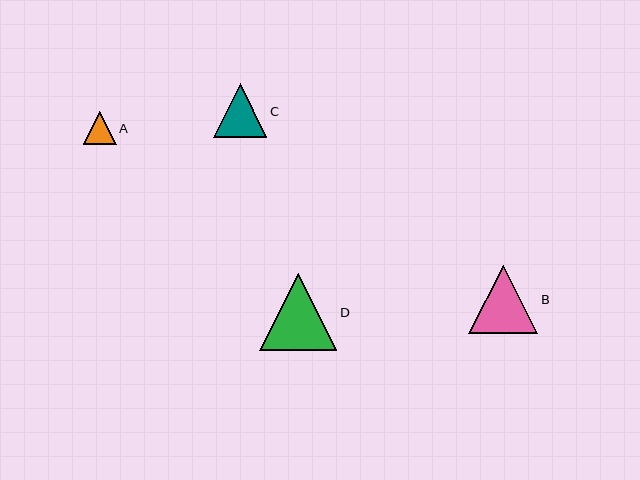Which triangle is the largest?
Triangle D is the largest with a size of approximately 77 pixels.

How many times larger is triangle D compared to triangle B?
Triangle D is approximately 1.1 times the size of triangle B.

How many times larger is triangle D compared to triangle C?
Triangle D is approximately 1.4 times the size of triangle C.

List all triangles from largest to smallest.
From largest to smallest: D, B, C, A.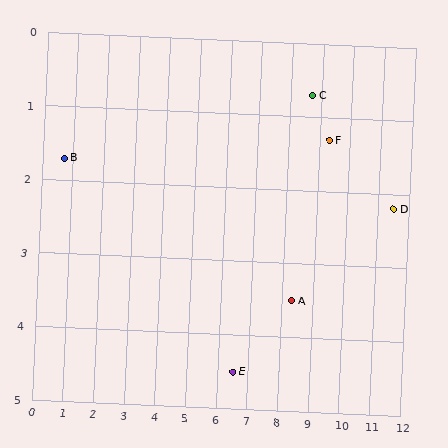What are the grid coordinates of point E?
Point E is at approximately (6.5, 4.5).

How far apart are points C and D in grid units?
Points C and D are about 3.2 grid units apart.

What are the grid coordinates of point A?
Point A is at approximately (8.3, 3.5).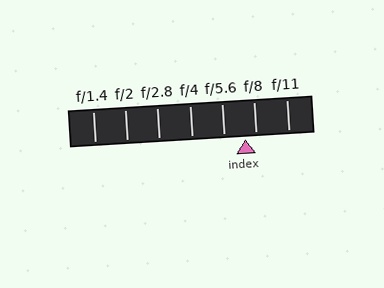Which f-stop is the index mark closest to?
The index mark is closest to f/8.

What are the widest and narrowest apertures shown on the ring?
The widest aperture shown is f/1.4 and the narrowest is f/11.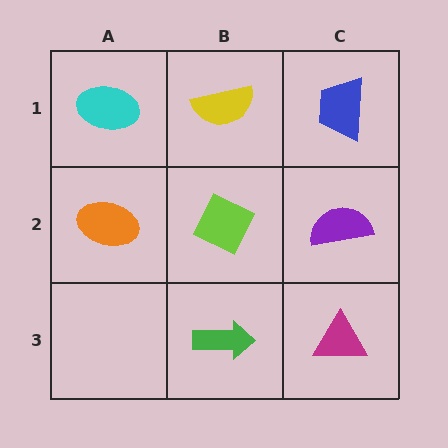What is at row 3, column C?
A magenta triangle.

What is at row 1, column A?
A cyan ellipse.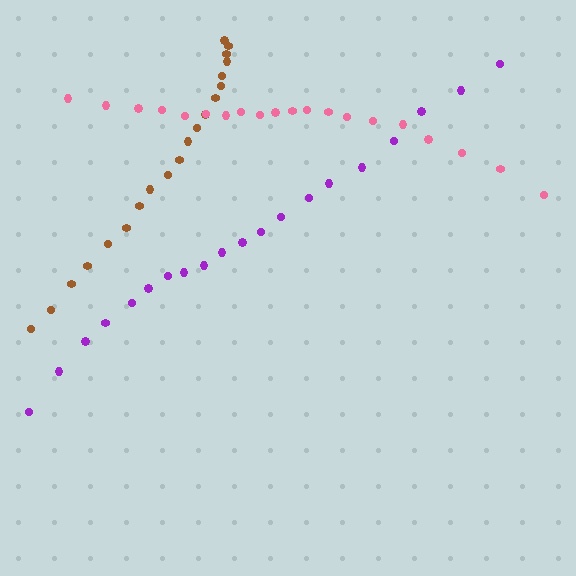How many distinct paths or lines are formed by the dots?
There are 3 distinct paths.